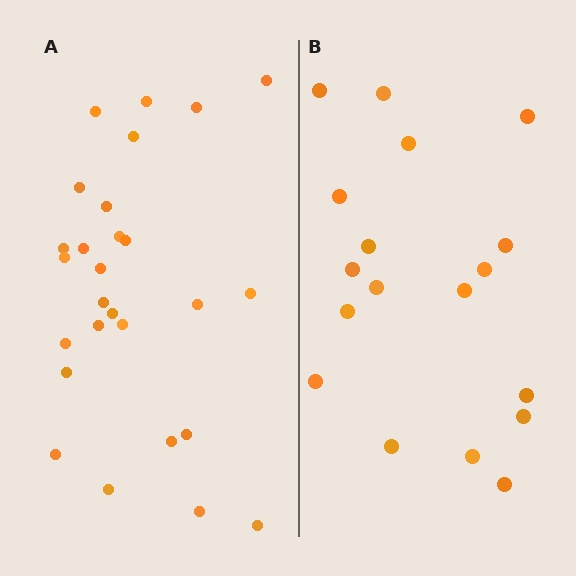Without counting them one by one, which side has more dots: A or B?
Region A (the left region) has more dots.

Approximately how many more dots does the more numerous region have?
Region A has roughly 8 or so more dots than region B.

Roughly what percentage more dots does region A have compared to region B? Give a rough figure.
About 50% more.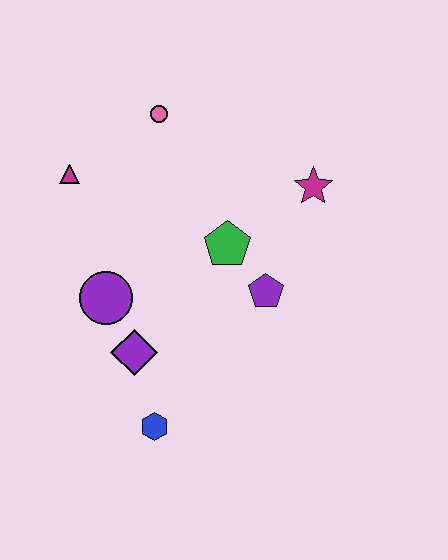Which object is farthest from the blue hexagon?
The pink circle is farthest from the blue hexagon.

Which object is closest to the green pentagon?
The purple pentagon is closest to the green pentagon.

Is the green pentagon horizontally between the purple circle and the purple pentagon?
Yes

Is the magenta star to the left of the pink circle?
No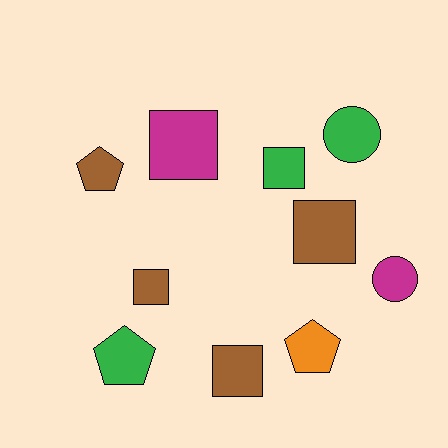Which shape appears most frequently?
Square, with 5 objects.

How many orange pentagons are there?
There is 1 orange pentagon.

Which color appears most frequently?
Brown, with 4 objects.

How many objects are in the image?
There are 10 objects.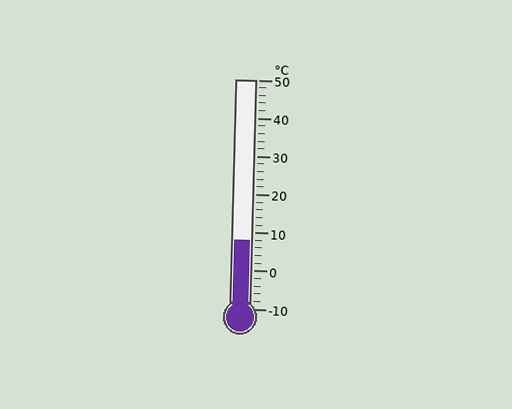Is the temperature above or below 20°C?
The temperature is below 20°C.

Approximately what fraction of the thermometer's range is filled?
The thermometer is filled to approximately 30% of its range.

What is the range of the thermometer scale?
The thermometer scale ranges from -10°C to 50°C.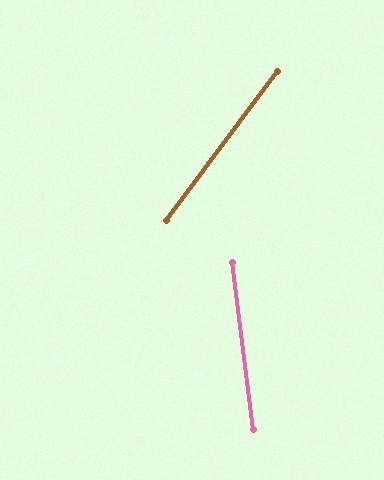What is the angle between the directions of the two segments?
Approximately 44 degrees.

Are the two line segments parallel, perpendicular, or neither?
Neither parallel nor perpendicular — they differ by about 44°.